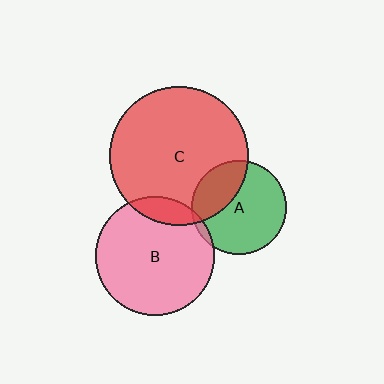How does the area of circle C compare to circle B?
Approximately 1.4 times.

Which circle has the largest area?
Circle C (red).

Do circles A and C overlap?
Yes.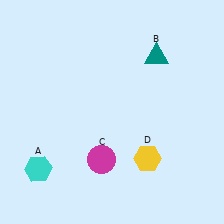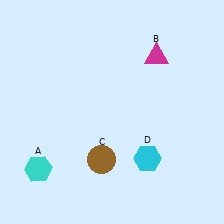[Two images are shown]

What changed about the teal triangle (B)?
In Image 1, B is teal. In Image 2, it changed to magenta.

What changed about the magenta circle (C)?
In Image 1, C is magenta. In Image 2, it changed to brown.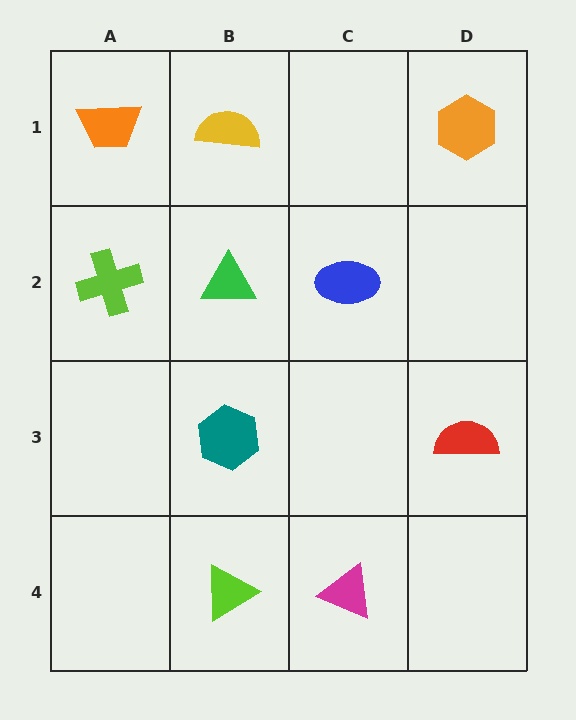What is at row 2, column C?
A blue ellipse.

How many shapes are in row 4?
2 shapes.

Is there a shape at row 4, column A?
No, that cell is empty.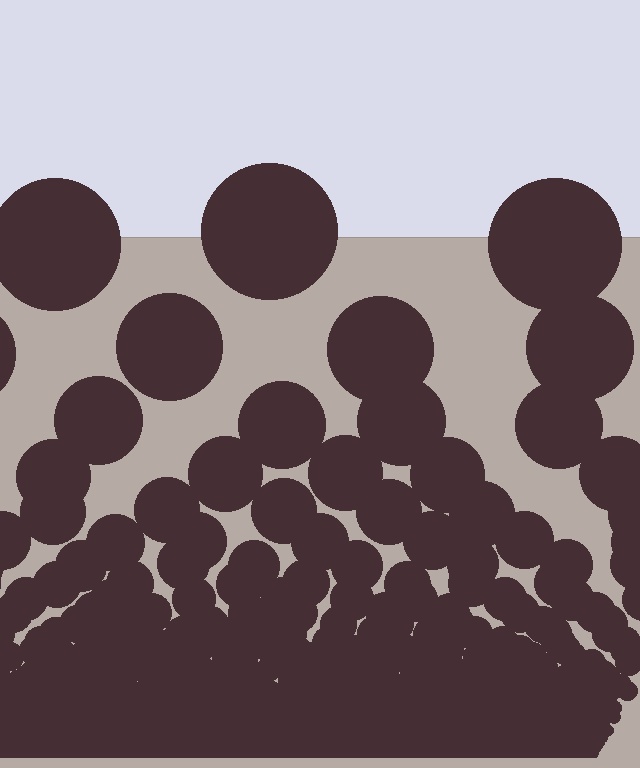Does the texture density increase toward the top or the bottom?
Density increases toward the bottom.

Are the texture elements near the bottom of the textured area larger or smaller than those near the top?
Smaller. The gradient is inverted — elements near the bottom are smaller and denser.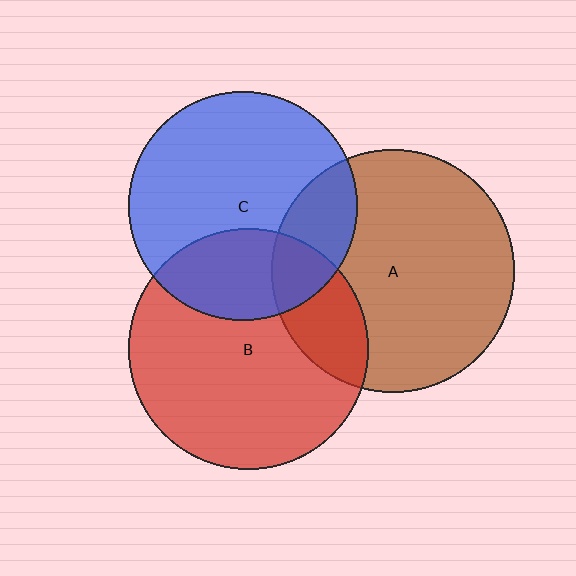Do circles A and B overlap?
Yes.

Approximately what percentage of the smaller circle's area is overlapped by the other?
Approximately 20%.